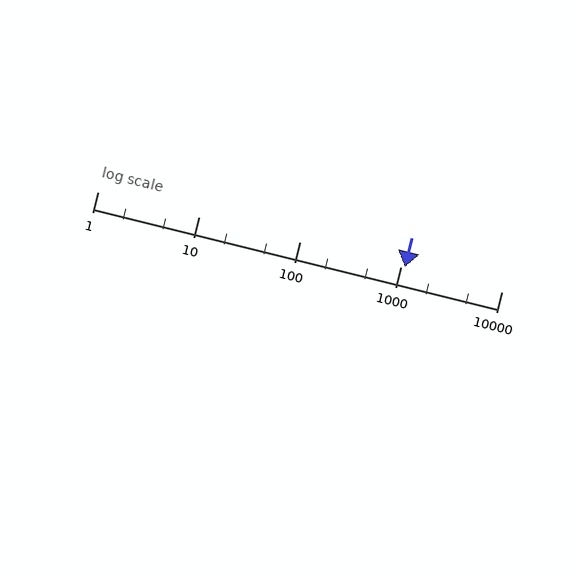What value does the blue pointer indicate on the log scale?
The pointer indicates approximately 1100.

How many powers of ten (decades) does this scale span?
The scale spans 4 decades, from 1 to 10000.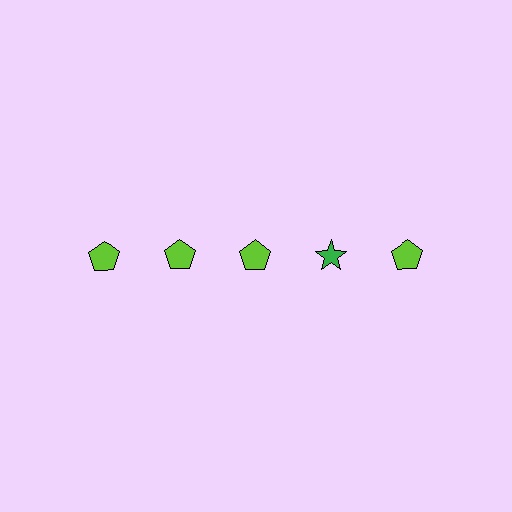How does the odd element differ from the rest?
It differs in both color (green instead of lime) and shape (star instead of pentagon).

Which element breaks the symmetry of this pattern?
The green star in the top row, second from right column breaks the symmetry. All other shapes are lime pentagons.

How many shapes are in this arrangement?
There are 5 shapes arranged in a grid pattern.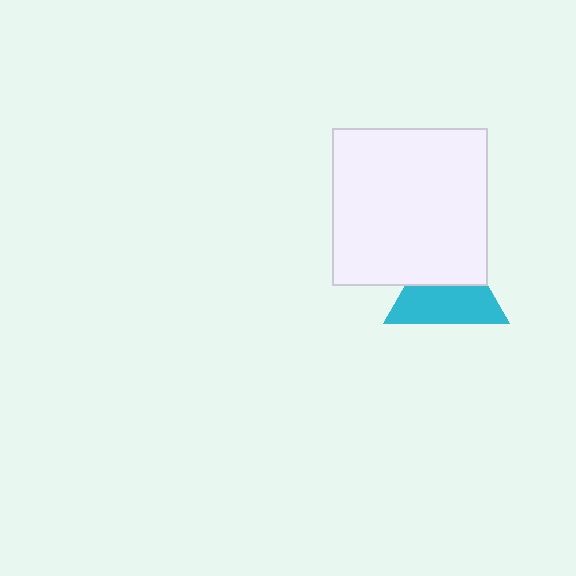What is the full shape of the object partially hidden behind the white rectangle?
The partially hidden object is a cyan triangle.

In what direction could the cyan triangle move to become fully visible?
The cyan triangle could move down. That would shift it out from behind the white rectangle entirely.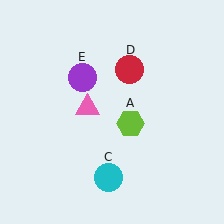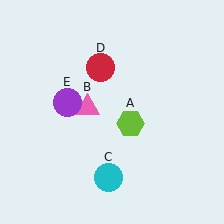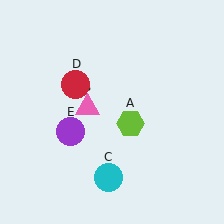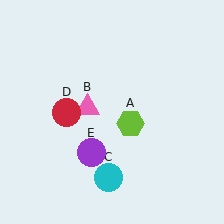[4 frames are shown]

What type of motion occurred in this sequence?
The red circle (object D), purple circle (object E) rotated counterclockwise around the center of the scene.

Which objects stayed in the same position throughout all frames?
Lime hexagon (object A) and pink triangle (object B) and cyan circle (object C) remained stationary.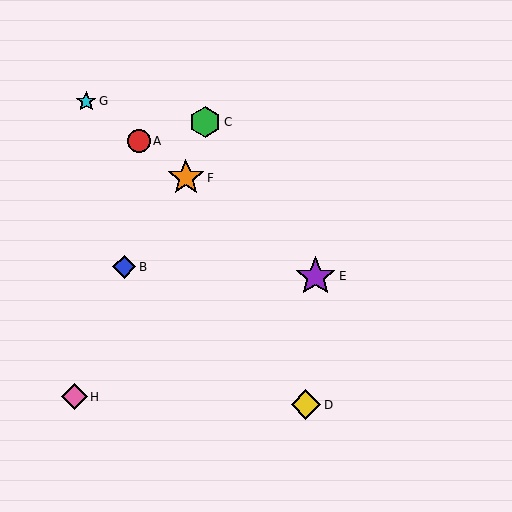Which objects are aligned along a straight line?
Objects A, E, F, G are aligned along a straight line.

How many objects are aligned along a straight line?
4 objects (A, E, F, G) are aligned along a straight line.